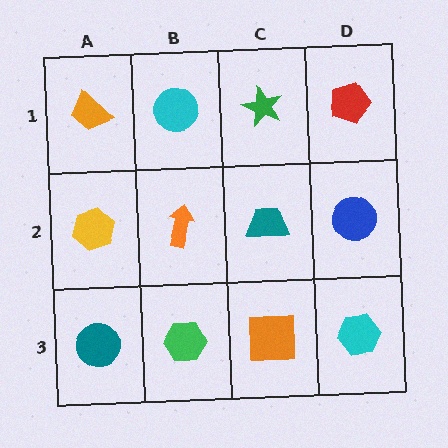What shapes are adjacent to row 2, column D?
A red pentagon (row 1, column D), a cyan hexagon (row 3, column D), a teal trapezoid (row 2, column C).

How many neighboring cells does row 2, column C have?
4.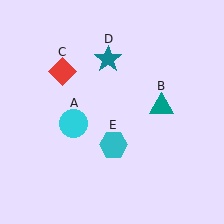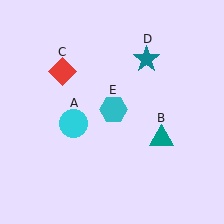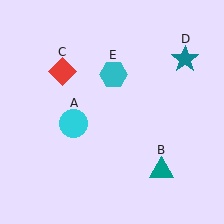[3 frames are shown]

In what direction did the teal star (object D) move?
The teal star (object D) moved right.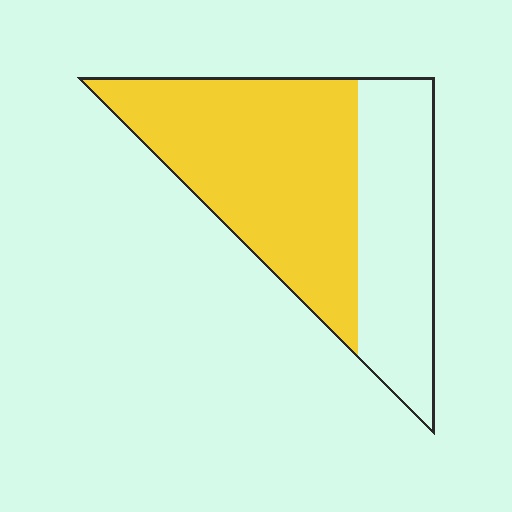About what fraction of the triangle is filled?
About five eighths (5/8).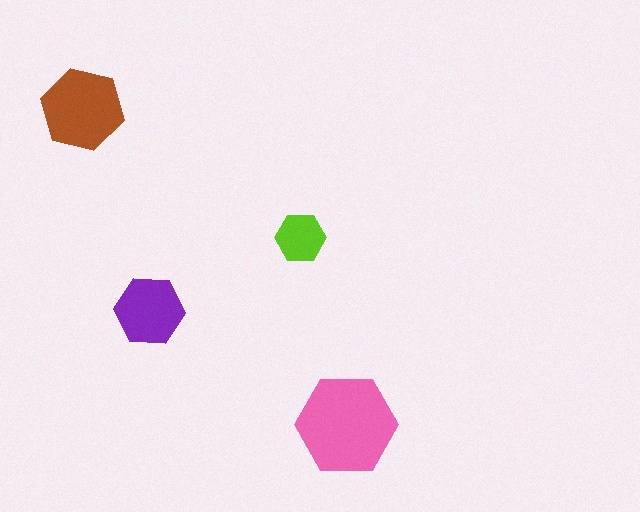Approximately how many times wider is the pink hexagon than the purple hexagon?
About 1.5 times wider.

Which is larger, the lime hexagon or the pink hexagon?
The pink one.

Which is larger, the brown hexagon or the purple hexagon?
The brown one.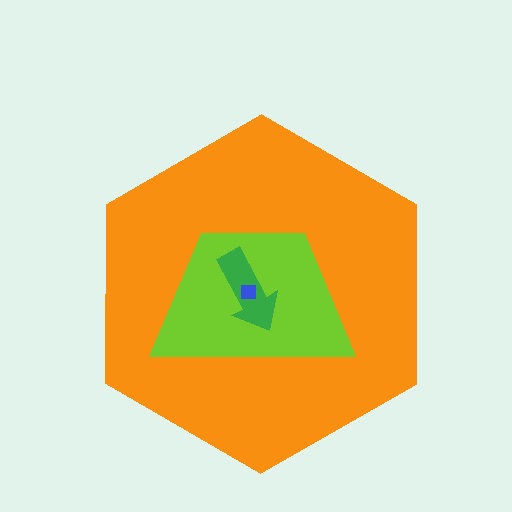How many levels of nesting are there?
4.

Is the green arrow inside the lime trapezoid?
Yes.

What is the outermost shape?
The orange hexagon.